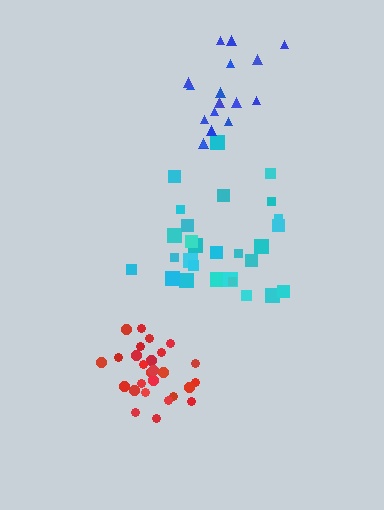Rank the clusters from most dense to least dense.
red, blue, cyan.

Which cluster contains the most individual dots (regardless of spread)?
Cyan (28).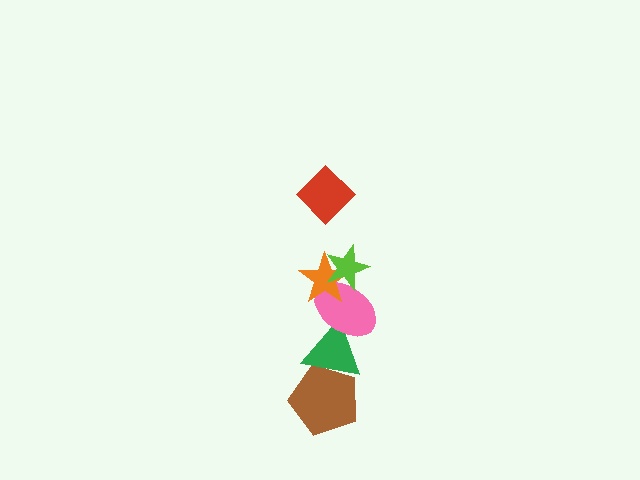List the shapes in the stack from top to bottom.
From top to bottom: the red diamond, the lime star, the orange star, the pink ellipse, the green triangle, the brown pentagon.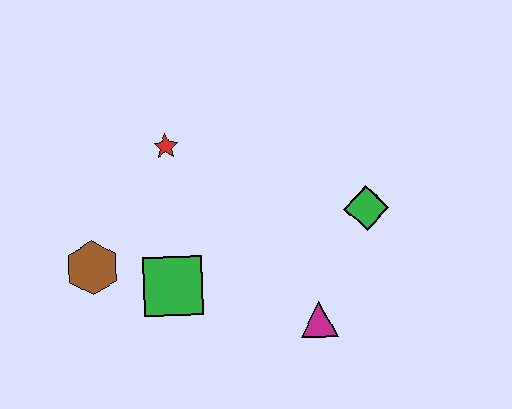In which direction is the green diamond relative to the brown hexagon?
The green diamond is to the right of the brown hexagon.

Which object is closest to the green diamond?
The magenta triangle is closest to the green diamond.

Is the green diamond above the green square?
Yes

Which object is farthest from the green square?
The green diamond is farthest from the green square.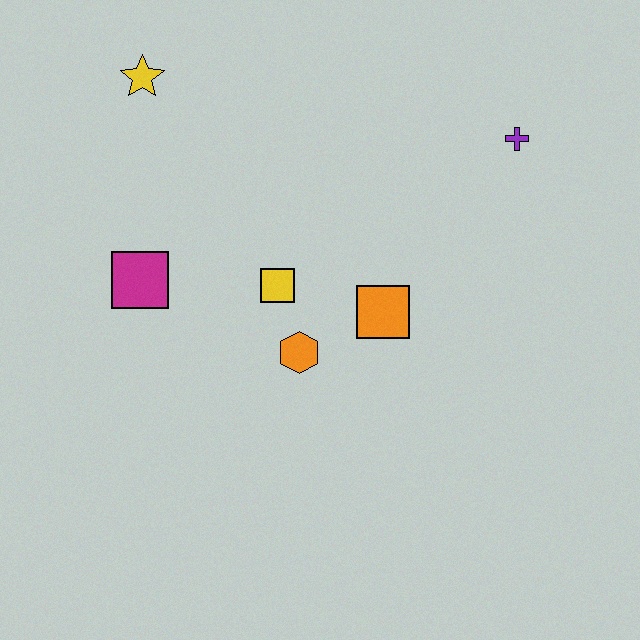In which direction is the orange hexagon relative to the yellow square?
The orange hexagon is below the yellow square.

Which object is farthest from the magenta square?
The purple cross is farthest from the magenta square.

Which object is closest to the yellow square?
The orange hexagon is closest to the yellow square.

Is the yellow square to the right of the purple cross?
No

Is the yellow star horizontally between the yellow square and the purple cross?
No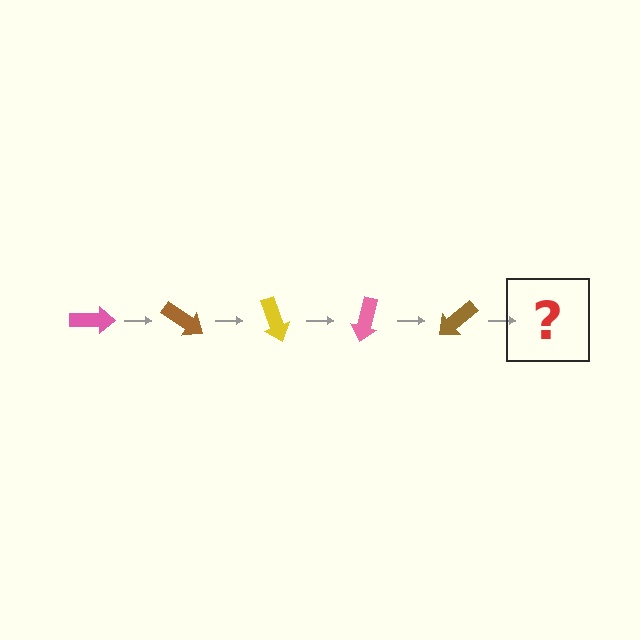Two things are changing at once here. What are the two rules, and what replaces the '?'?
The two rules are that it rotates 35 degrees each step and the color cycles through pink, brown, and yellow. The '?' should be a yellow arrow, rotated 175 degrees from the start.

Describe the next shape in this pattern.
It should be a yellow arrow, rotated 175 degrees from the start.